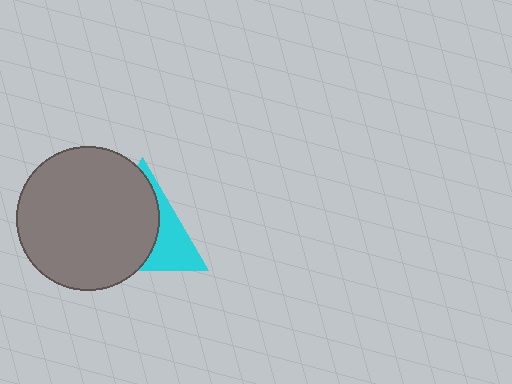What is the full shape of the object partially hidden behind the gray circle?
The partially hidden object is a cyan triangle.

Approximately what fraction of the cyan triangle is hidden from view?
Roughly 64% of the cyan triangle is hidden behind the gray circle.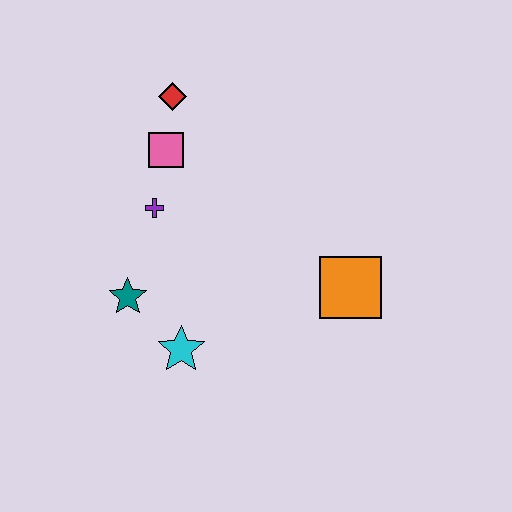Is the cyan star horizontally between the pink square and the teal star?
No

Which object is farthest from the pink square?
The orange square is farthest from the pink square.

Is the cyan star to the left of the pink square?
No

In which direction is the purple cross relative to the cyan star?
The purple cross is above the cyan star.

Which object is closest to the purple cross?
The pink square is closest to the purple cross.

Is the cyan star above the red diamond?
No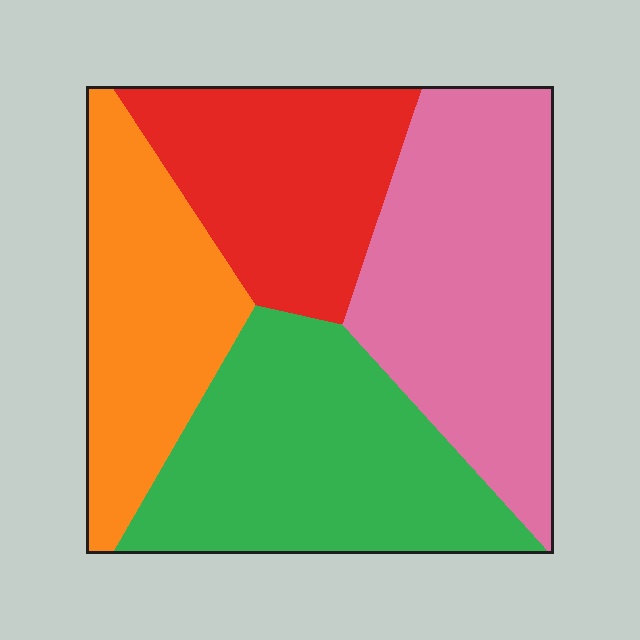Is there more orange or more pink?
Pink.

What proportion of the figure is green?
Green takes up between a sixth and a third of the figure.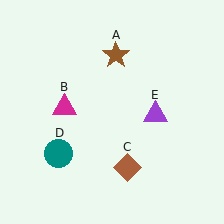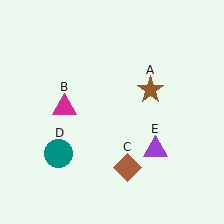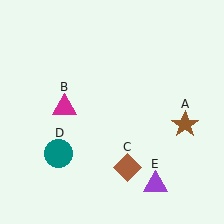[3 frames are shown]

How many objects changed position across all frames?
2 objects changed position: brown star (object A), purple triangle (object E).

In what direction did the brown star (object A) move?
The brown star (object A) moved down and to the right.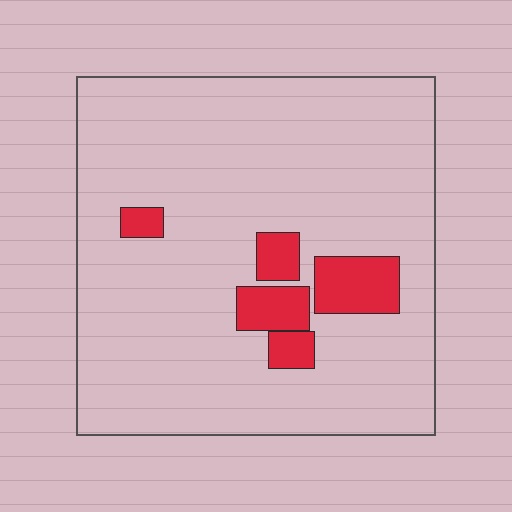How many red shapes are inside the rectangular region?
5.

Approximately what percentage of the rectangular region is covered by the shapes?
Approximately 10%.